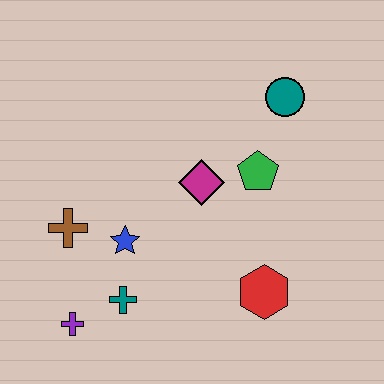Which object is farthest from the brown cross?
The teal circle is farthest from the brown cross.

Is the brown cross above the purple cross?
Yes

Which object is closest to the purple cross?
The teal cross is closest to the purple cross.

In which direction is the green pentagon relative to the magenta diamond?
The green pentagon is to the right of the magenta diamond.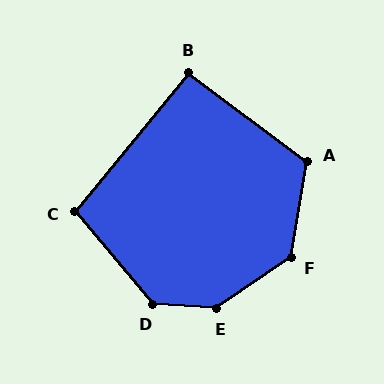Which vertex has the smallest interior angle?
B, at approximately 93 degrees.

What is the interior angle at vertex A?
Approximately 118 degrees (obtuse).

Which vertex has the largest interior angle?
E, at approximately 142 degrees.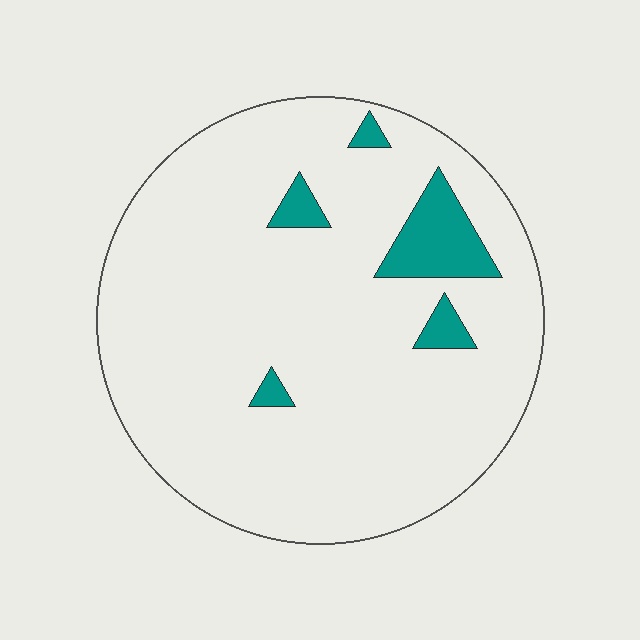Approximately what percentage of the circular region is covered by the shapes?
Approximately 10%.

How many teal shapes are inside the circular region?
5.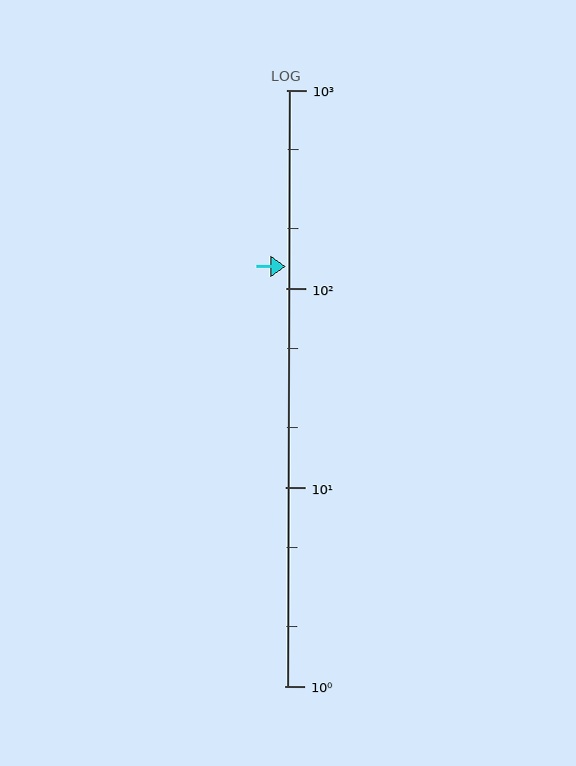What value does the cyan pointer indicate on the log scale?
The pointer indicates approximately 130.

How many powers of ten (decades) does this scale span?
The scale spans 3 decades, from 1 to 1000.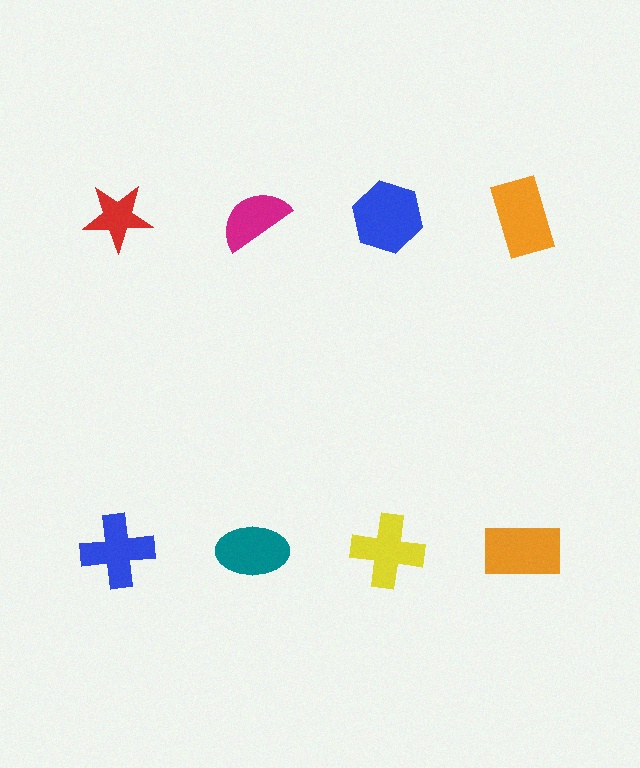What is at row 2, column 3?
A yellow cross.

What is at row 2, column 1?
A blue cross.